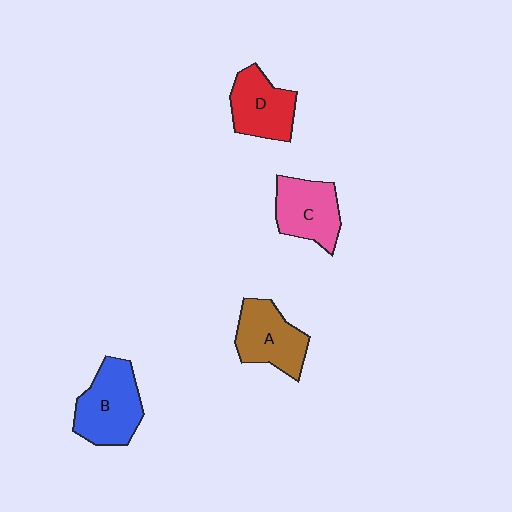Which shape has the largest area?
Shape B (blue).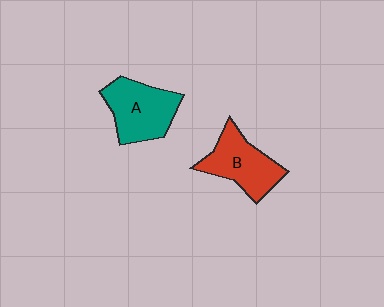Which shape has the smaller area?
Shape B (red).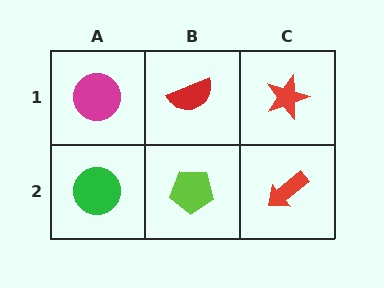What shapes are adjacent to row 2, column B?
A red semicircle (row 1, column B), a green circle (row 2, column A), a red arrow (row 2, column C).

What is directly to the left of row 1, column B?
A magenta circle.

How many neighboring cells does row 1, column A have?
2.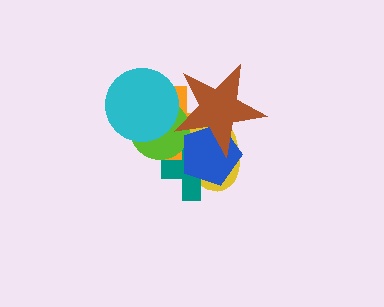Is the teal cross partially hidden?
Yes, it is partially covered by another shape.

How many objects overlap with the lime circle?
5 objects overlap with the lime circle.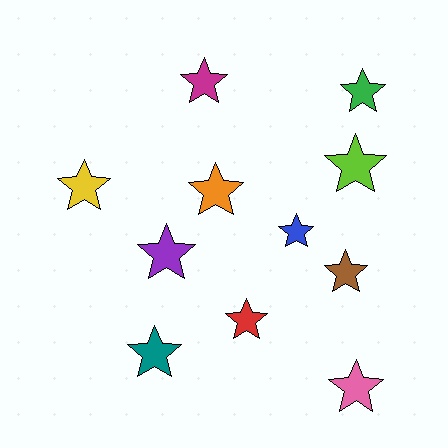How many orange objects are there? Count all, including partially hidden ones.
There is 1 orange object.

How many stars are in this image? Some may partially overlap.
There are 11 stars.